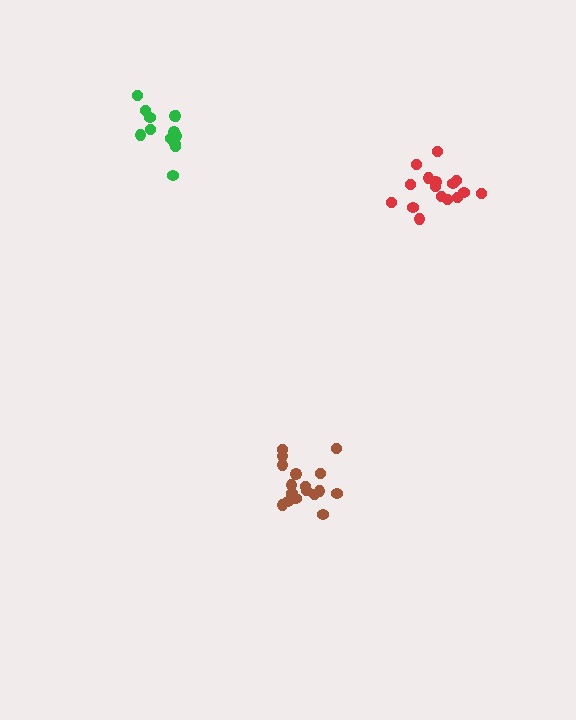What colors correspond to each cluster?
The clusters are colored: brown, green, red.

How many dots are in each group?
Group 1: 17 dots, Group 2: 13 dots, Group 3: 16 dots (46 total).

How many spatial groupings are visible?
There are 3 spatial groupings.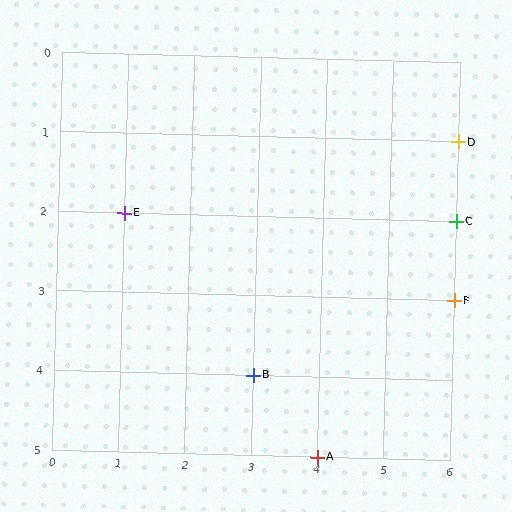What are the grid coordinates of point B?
Point B is at grid coordinates (3, 4).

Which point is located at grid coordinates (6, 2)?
Point C is at (6, 2).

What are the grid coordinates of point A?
Point A is at grid coordinates (4, 5).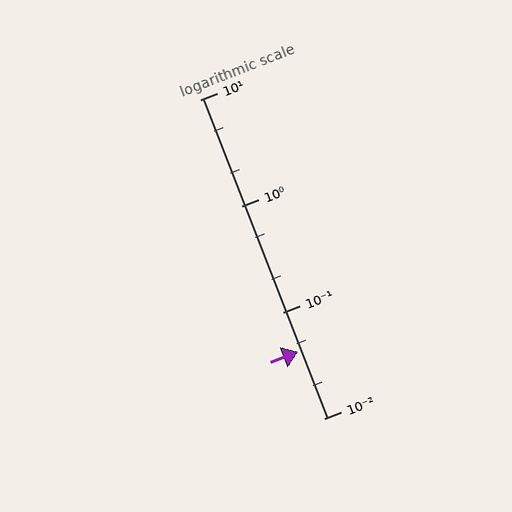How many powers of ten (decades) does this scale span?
The scale spans 3 decades, from 0.01 to 10.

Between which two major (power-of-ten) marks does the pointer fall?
The pointer is between 0.01 and 0.1.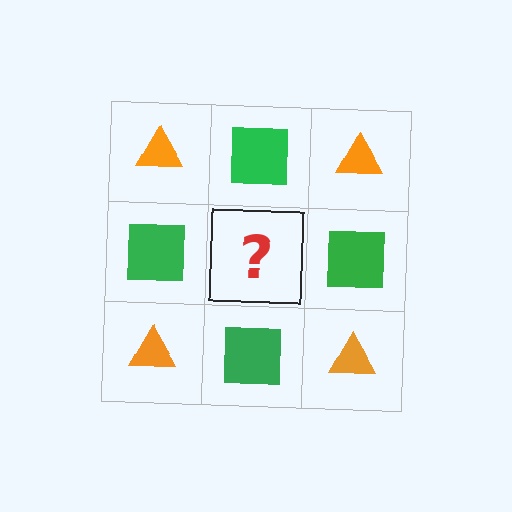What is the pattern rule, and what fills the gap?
The rule is that it alternates orange triangle and green square in a checkerboard pattern. The gap should be filled with an orange triangle.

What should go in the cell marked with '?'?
The missing cell should contain an orange triangle.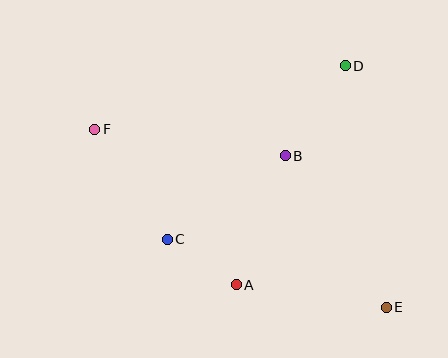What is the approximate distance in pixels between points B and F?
The distance between B and F is approximately 193 pixels.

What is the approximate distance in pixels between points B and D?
The distance between B and D is approximately 108 pixels.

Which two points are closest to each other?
Points A and C are closest to each other.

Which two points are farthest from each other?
Points E and F are farthest from each other.